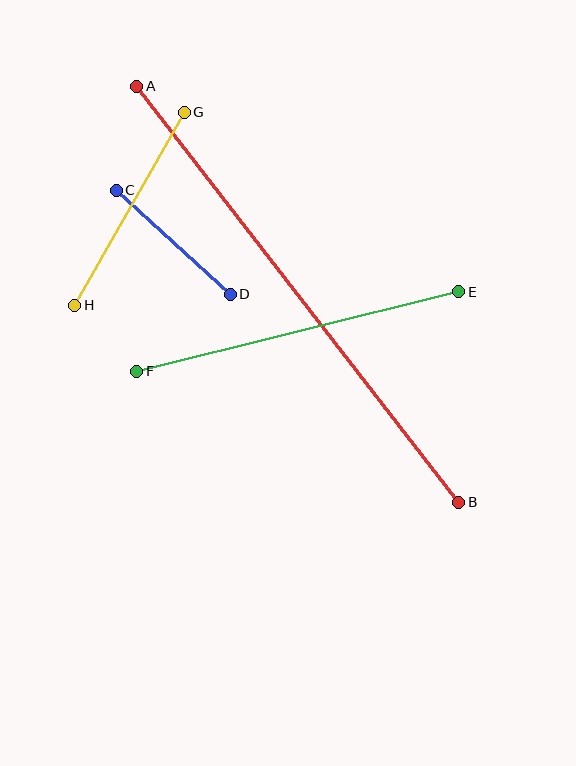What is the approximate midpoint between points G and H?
The midpoint is at approximately (130, 209) pixels.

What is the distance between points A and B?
The distance is approximately 526 pixels.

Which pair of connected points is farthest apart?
Points A and B are farthest apart.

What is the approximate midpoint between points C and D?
The midpoint is at approximately (173, 242) pixels.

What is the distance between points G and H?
The distance is approximately 222 pixels.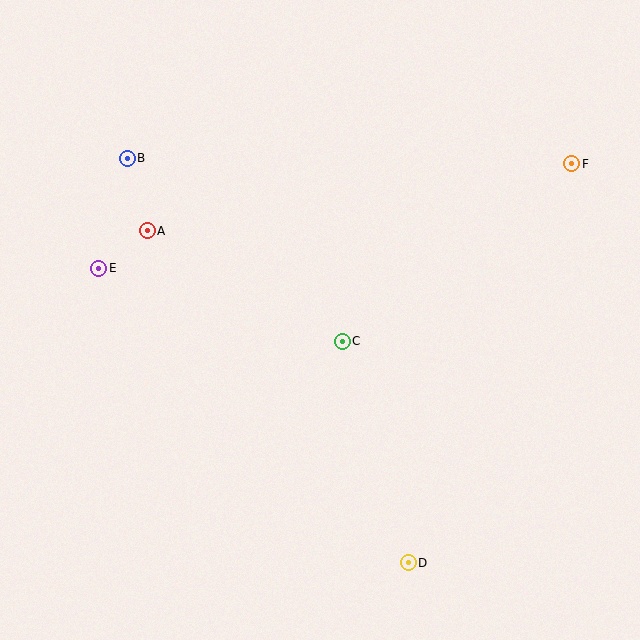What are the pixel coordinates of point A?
Point A is at (147, 231).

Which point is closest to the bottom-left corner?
Point E is closest to the bottom-left corner.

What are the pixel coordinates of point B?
Point B is at (127, 158).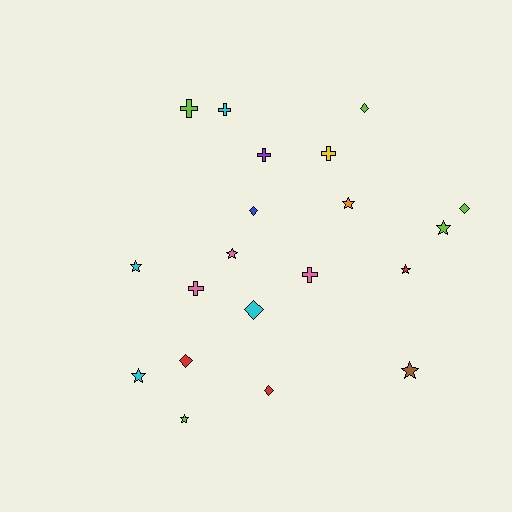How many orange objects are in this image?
There is 1 orange object.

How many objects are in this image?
There are 20 objects.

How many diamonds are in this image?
There are 6 diamonds.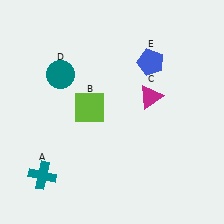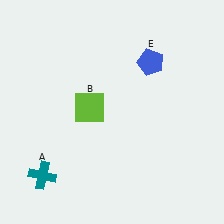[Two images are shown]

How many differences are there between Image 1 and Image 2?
There are 2 differences between the two images.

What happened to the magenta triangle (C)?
The magenta triangle (C) was removed in Image 2. It was in the top-right area of Image 1.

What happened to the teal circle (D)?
The teal circle (D) was removed in Image 2. It was in the top-left area of Image 1.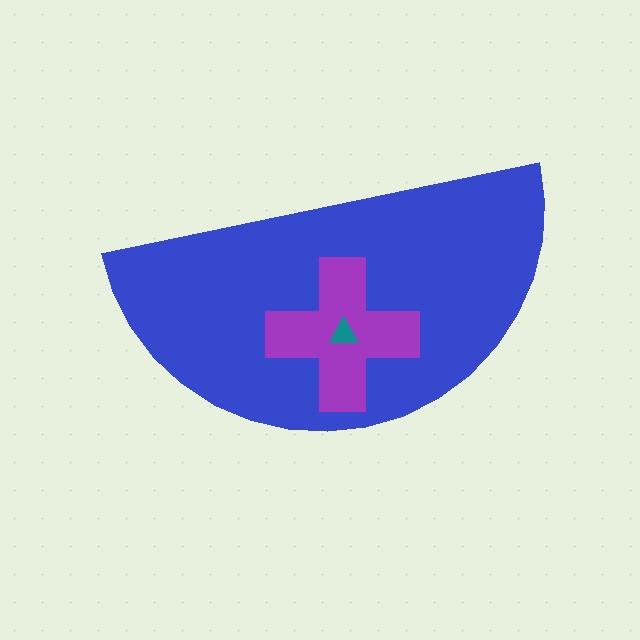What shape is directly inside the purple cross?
The teal triangle.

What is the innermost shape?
The teal triangle.